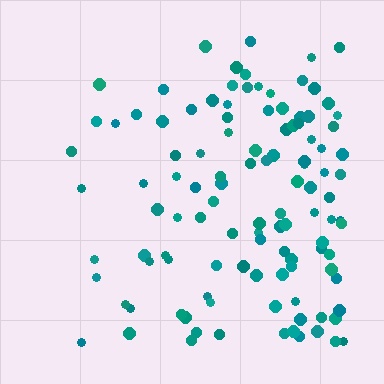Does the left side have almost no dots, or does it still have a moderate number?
Still a moderate number, just noticeably fewer than the right.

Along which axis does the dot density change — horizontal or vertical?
Horizontal.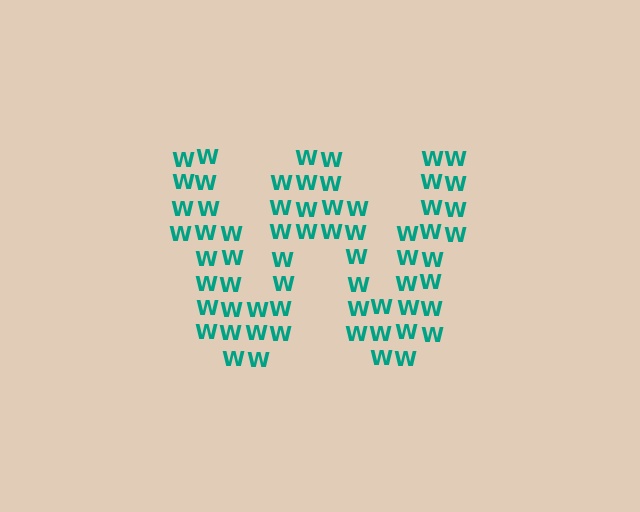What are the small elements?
The small elements are letter W's.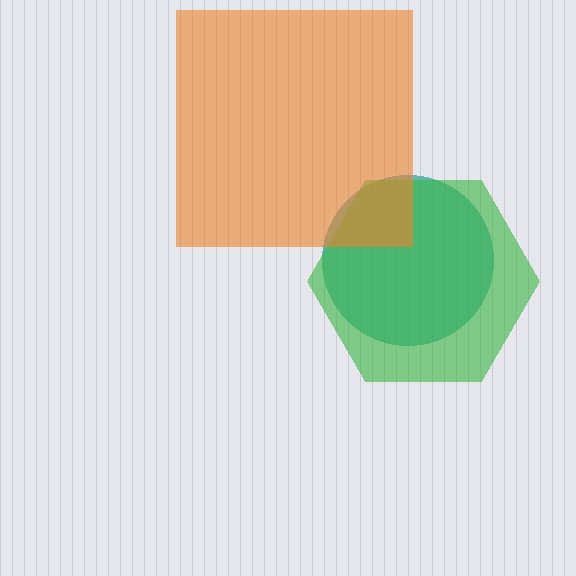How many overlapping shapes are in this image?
There are 3 overlapping shapes in the image.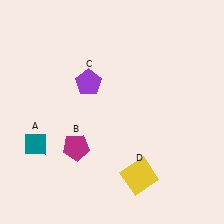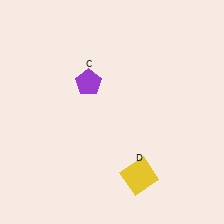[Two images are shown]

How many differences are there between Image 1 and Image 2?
There are 2 differences between the two images.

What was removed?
The magenta pentagon (B), the teal diamond (A) were removed in Image 2.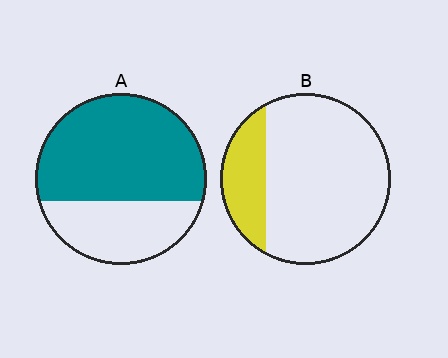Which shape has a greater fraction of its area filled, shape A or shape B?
Shape A.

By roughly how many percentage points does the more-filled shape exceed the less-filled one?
By roughly 45 percentage points (A over B).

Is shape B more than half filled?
No.